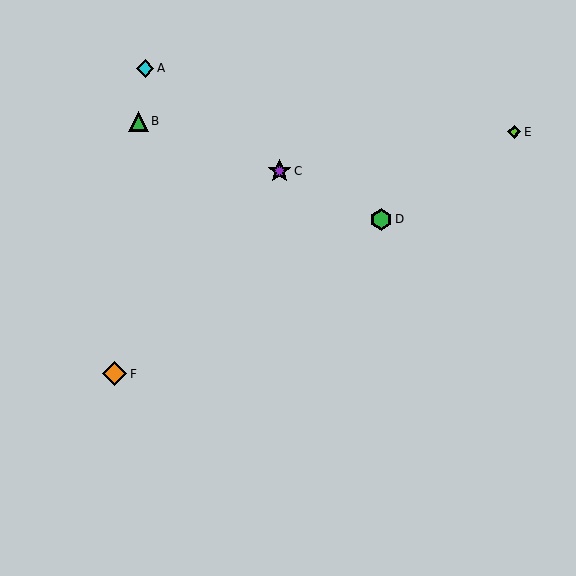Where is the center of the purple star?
The center of the purple star is at (280, 171).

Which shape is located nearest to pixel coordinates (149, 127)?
The green triangle (labeled B) at (138, 121) is nearest to that location.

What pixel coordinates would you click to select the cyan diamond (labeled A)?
Click at (145, 68) to select the cyan diamond A.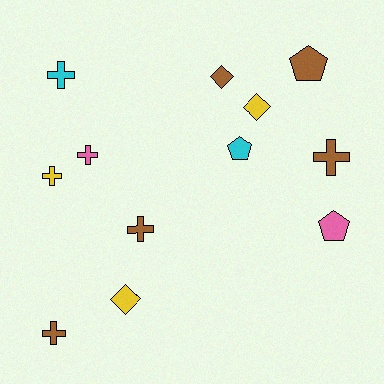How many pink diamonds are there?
There are no pink diamonds.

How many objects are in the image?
There are 12 objects.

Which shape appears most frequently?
Cross, with 6 objects.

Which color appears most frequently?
Brown, with 5 objects.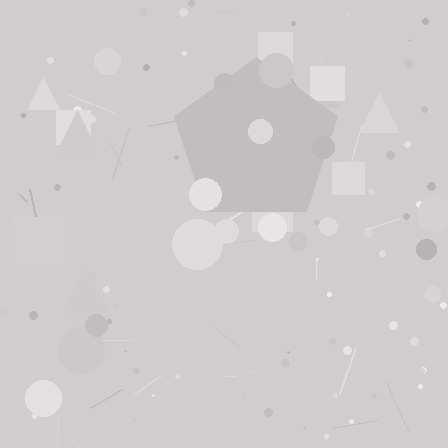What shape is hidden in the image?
A pentagon is hidden in the image.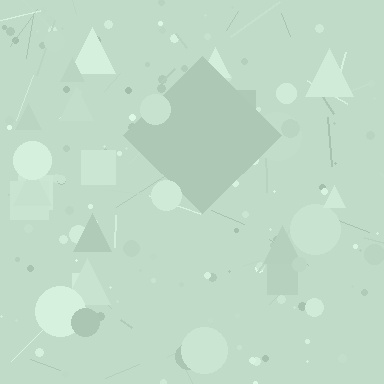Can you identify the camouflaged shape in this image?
The camouflaged shape is a diamond.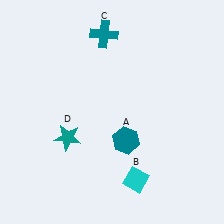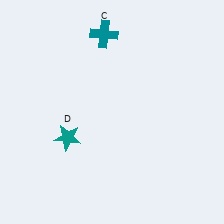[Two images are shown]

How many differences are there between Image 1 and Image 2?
There are 2 differences between the two images.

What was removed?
The cyan diamond (B), the teal hexagon (A) were removed in Image 2.